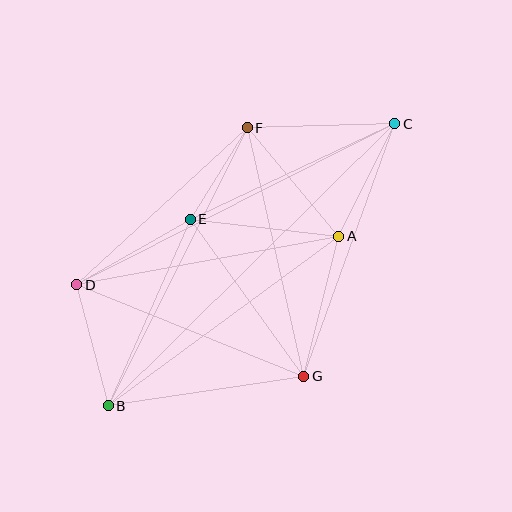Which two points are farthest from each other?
Points B and C are farthest from each other.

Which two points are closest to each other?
Points E and F are closest to each other.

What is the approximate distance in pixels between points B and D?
The distance between B and D is approximately 125 pixels.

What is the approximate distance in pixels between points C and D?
The distance between C and D is approximately 356 pixels.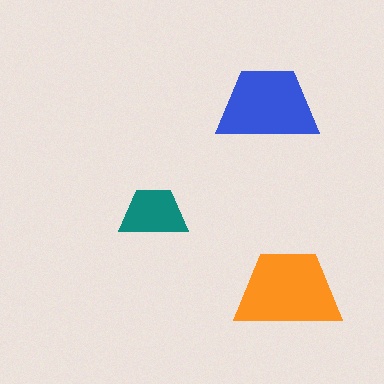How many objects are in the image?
There are 3 objects in the image.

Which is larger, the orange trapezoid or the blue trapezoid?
The orange one.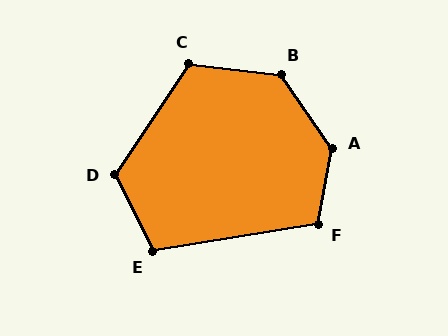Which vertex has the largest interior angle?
A, at approximately 135 degrees.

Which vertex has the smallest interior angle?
E, at approximately 107 degrees.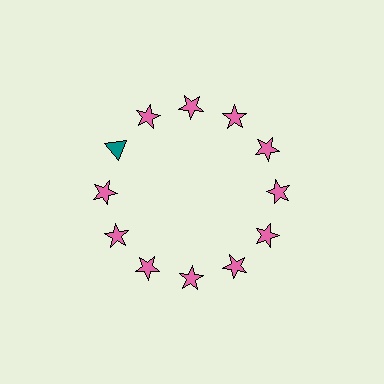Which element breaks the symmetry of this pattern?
The teal triangle at roughly the 10 o'clock position breaks the symmetry. All other shapes are pink stars.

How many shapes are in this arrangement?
There are 12 shapes arranged in a ring pattern.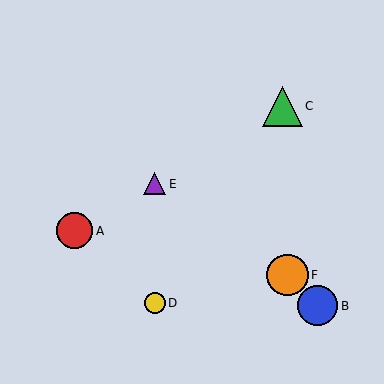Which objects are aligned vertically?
Objects D, E are aligned vertically.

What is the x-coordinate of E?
Object E is at x≈155.